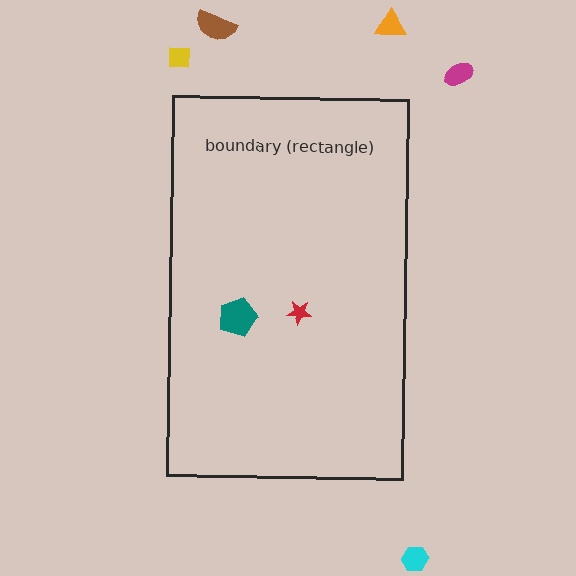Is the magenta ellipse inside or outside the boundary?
Outside.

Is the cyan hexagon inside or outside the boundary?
Outside.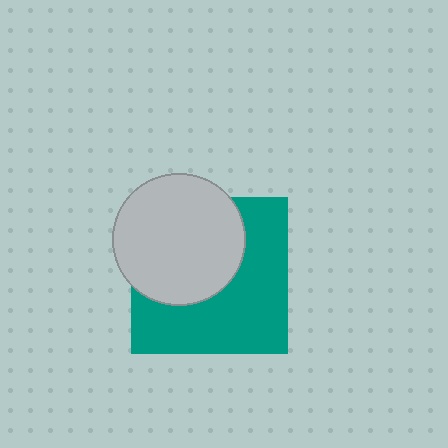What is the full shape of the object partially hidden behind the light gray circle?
The partially hidden object is a teal square.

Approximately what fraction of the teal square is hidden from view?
Roughly 45% of the teal square is hidden behind the light gray circle.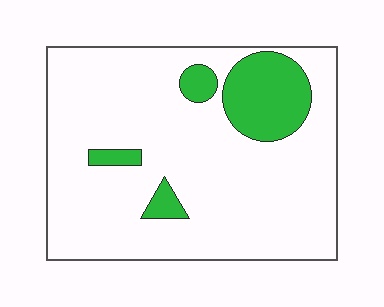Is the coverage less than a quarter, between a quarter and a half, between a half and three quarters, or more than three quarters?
Less than a quarter.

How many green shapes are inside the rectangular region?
4.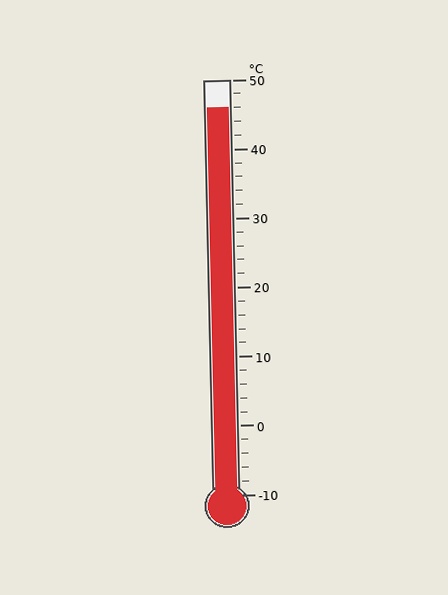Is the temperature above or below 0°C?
The temperature is above 0°C.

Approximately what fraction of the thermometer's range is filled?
The thermometer is filled to approximately 95% of its range.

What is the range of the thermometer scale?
The thermometer scale ranges from -10°C to 50°C.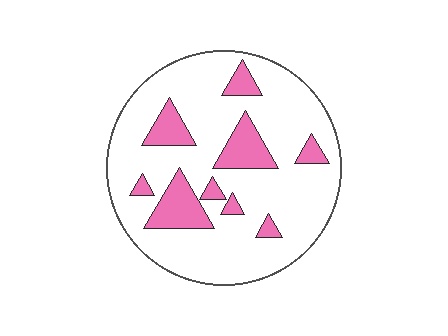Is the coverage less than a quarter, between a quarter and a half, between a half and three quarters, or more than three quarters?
Less than a quarter.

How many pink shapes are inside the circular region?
9.